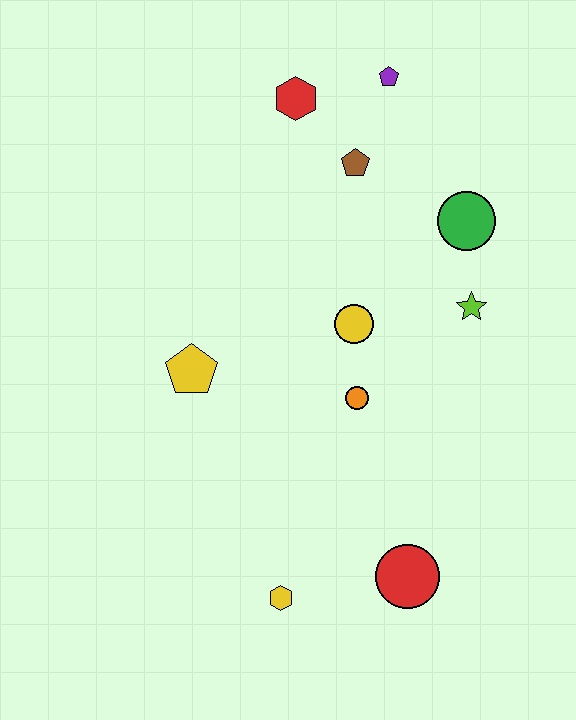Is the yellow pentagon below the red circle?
No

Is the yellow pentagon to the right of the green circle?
No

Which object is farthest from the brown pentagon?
The yellow hexagon is farthest from the brown pentagon.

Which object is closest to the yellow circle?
The orange circle is closest to the yellow circle.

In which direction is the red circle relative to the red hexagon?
The red circle is below the red hexagon.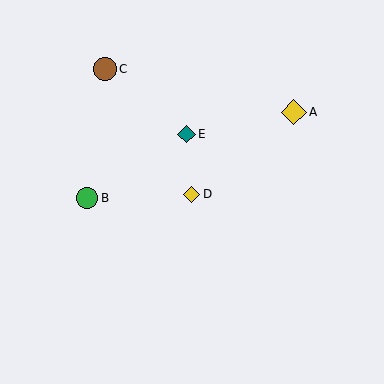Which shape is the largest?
The yellow diamond (labeled A) is the largest.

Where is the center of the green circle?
The center of the green circle is at (87, 198).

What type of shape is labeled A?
Shape A is a yellow diamond.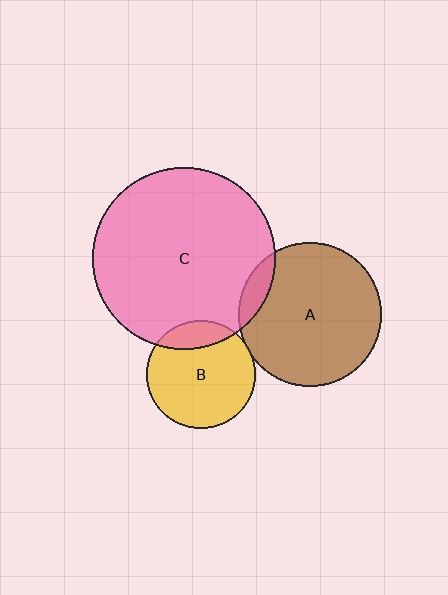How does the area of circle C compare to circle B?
Approximately 2.8 times.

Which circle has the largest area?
Circle C (pink).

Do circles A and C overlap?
Yes.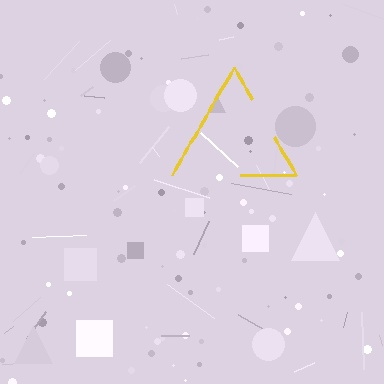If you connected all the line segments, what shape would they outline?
They would outline a triangle.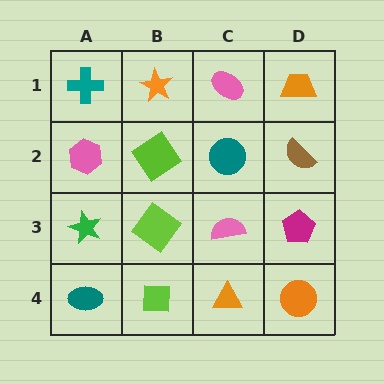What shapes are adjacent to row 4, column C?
A pink semicircle (row 3, column C), a lime square (row 4, column B), an orange circle (row 4, column D).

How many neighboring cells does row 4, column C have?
3.